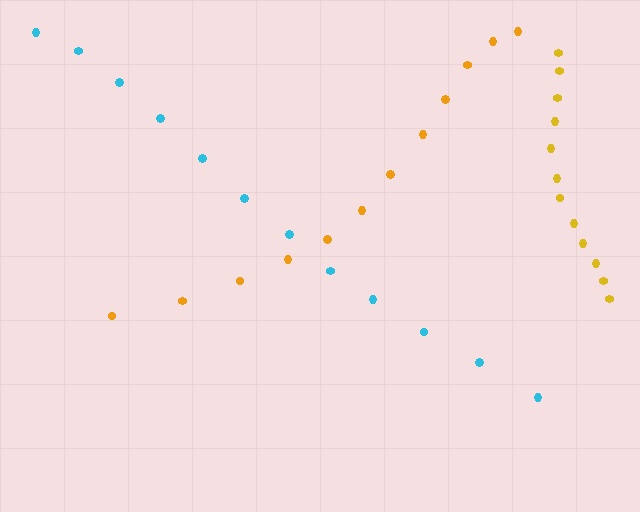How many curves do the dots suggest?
There are 3 distinct paths.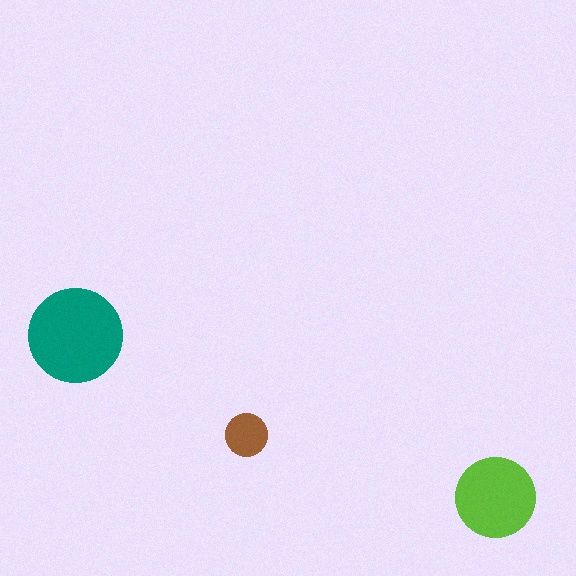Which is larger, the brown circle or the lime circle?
The lime one.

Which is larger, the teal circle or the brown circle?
The teal one.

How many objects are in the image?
There are 3 objects in the image.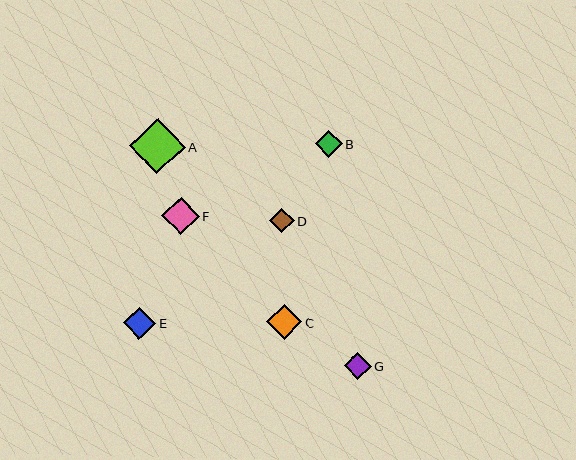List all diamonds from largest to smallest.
From largest to smallest: A, F, C, E, G, B, D.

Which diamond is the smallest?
Diamond D is the smallest with a size of approximately 24 pixels.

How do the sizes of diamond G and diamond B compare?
Diamond G and diamond B are approximately the same size.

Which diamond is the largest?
Diamond A is the largest with a size of approximately 55 pixels.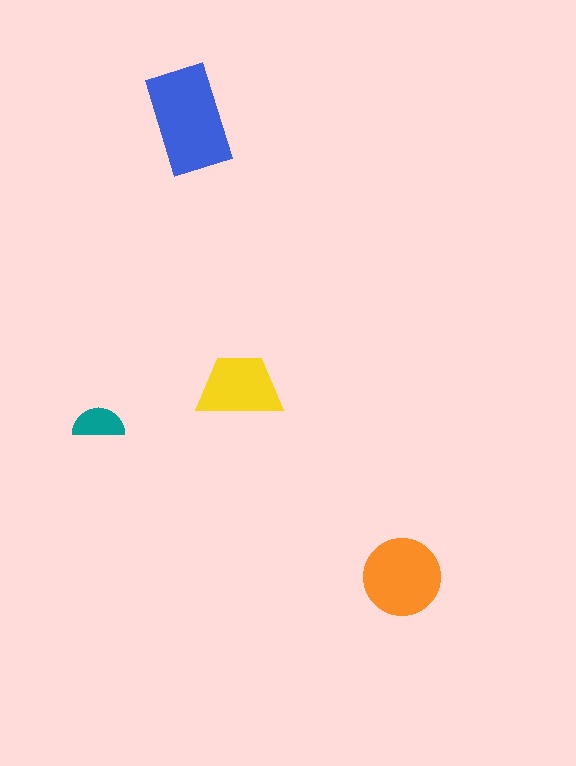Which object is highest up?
The blue rectangle is topmost.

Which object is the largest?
The blue rectangle.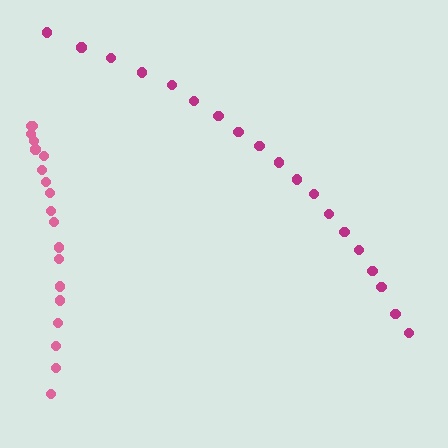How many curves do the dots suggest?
There are 2 distinct paths.